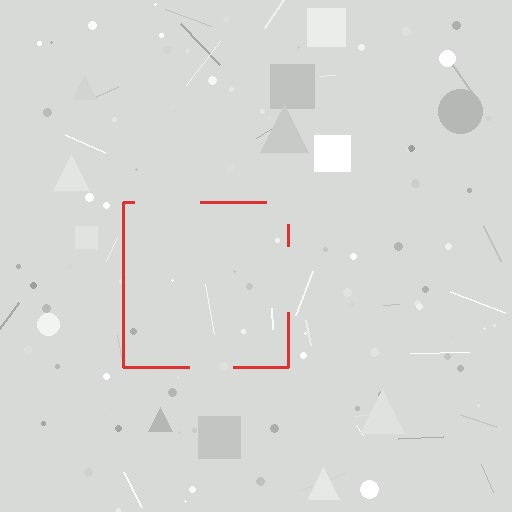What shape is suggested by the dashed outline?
The dashed outline suggests a square.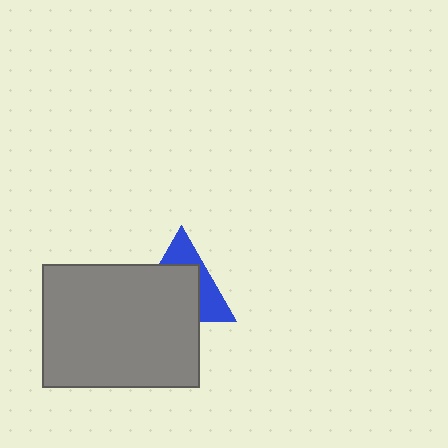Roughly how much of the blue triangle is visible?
A small part of it is visible (roughly 39%).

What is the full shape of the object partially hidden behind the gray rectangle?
The partially hidden object is a blue triangle.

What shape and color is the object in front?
The object in front is a gray rectangle.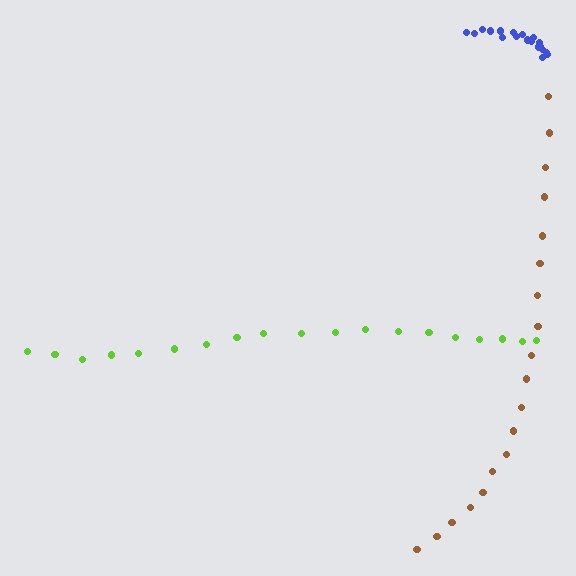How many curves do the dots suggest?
There are 3 distinct paths.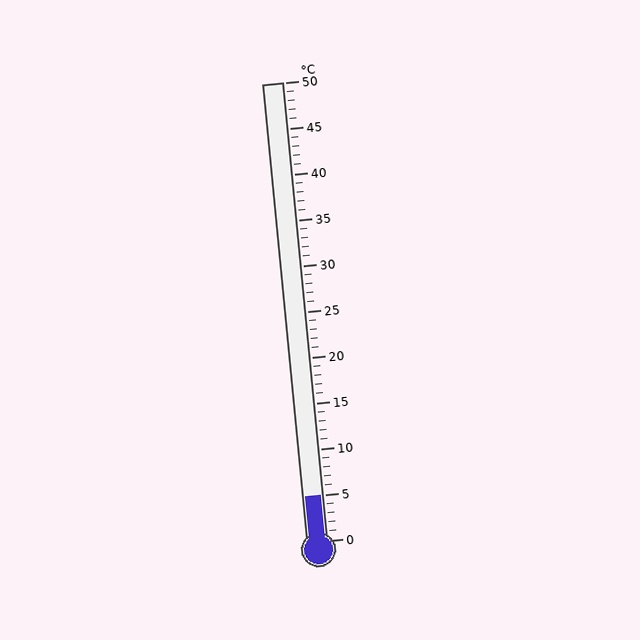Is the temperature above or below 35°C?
The temperature is below 35°C.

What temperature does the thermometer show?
The thermometer shows approximately 5°C.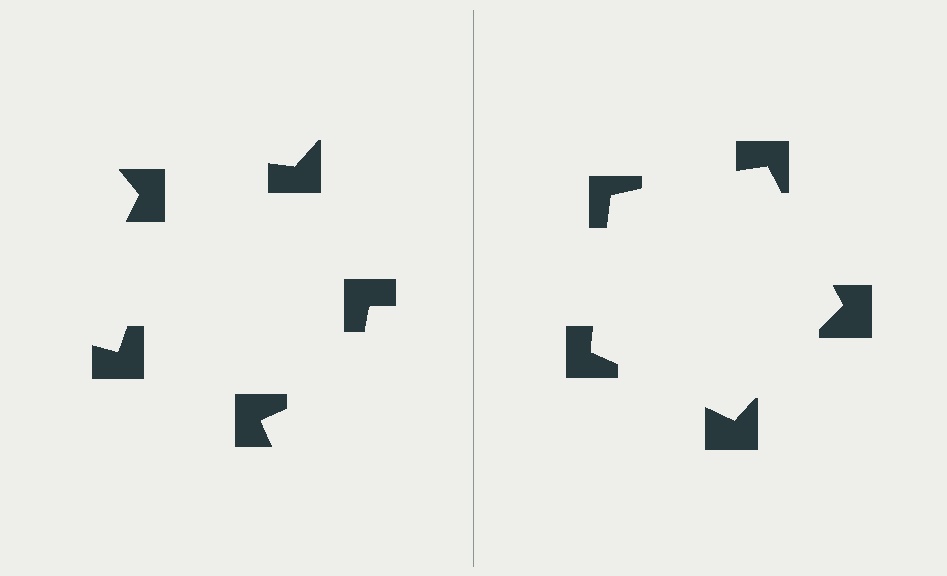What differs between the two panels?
The notched squares are positioned identically on both sides; only the wedge orientations differ. On the right they align to a pentagon; on the left they are misaligned.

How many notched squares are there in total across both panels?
10 — 5 on each side.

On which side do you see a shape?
An illusory pentagon appears on the right side. On the left side the wedge cuts are rotated, so no coherent shape forms.